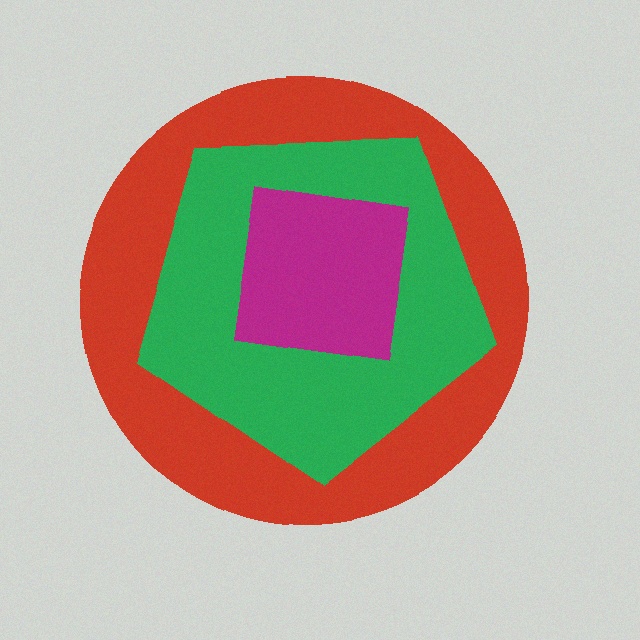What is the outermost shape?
The red circle.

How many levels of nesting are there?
3.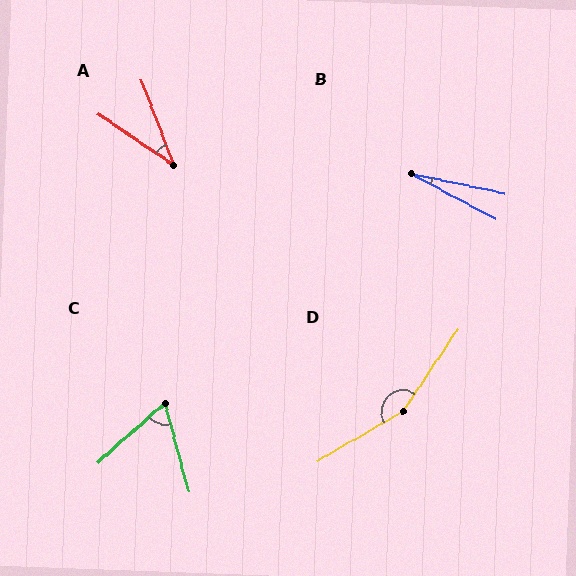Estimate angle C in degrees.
Approximately 63 degrees.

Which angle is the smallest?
B, at approximately 16 degrees.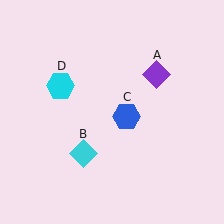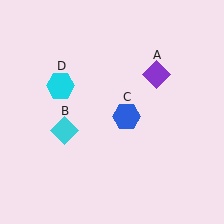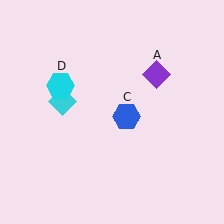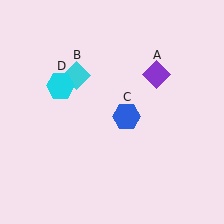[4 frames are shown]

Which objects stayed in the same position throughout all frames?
Purple diamond (object A) and blue hexagon (object C) and cyan hexagon (object D) remained stationary.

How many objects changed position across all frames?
1 object changed position: cyan diamond (object B).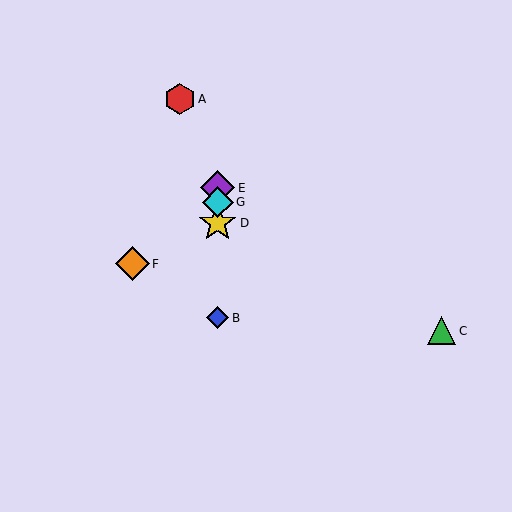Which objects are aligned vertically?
Objects B, D, E, G are aligned vertically.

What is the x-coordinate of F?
Object F is at x≈132.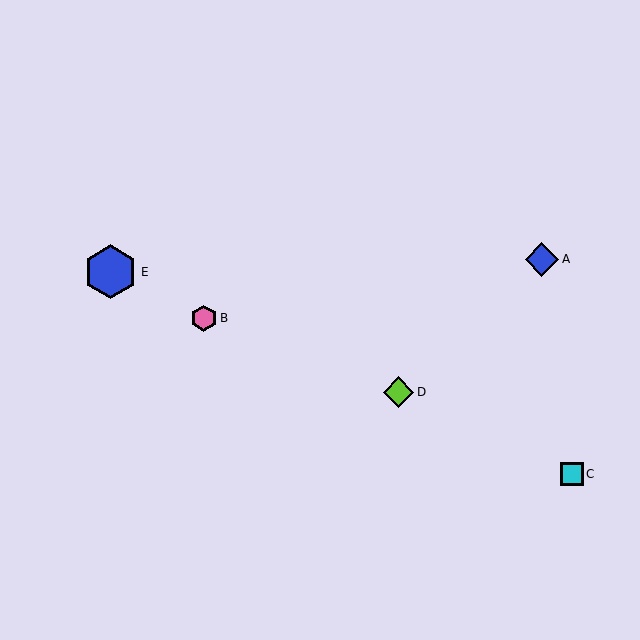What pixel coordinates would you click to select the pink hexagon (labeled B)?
Click at (204, 318) to select the pink hexagon B.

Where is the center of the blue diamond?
The center of the blue diamond is at (542, 259).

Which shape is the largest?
The blue hexagon (labeled E) is the largest.